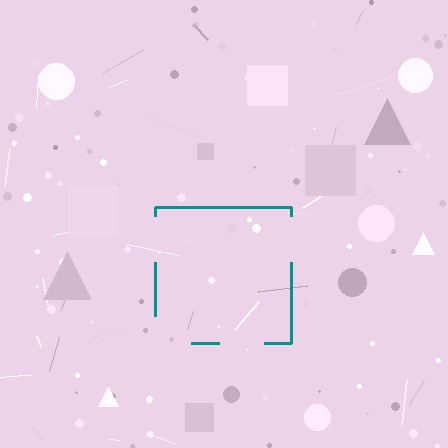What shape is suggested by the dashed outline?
The dashed outline suggests a square.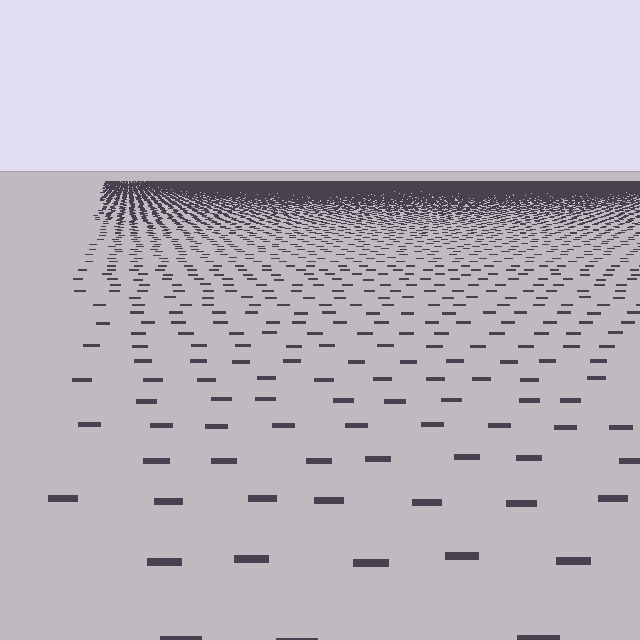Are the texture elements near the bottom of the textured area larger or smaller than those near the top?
Larger. Near the bottom, elements are closer to the viewer and appear at a bigger on-screen size.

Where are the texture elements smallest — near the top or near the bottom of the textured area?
Near the top.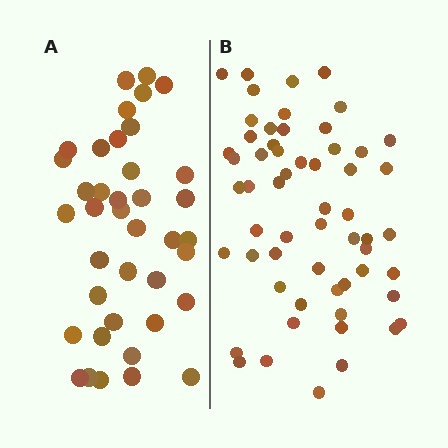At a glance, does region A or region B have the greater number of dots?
Region B (the right region) has more dots.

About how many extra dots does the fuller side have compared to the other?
Region B has approximately 20 more dots than region A.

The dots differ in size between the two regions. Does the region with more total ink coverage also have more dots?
No. Region A has more total ink coverage because its dots are larger, but region B actually contains more individual dots. Total area can be misleading — the number of items is what matters here.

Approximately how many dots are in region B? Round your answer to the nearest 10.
About 60 dots. (The exact count is 58, which rounds to 60.)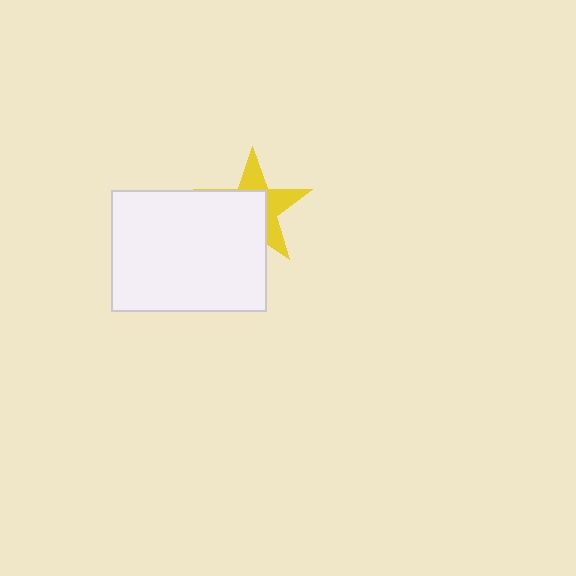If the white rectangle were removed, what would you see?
You would see the complete yellow star.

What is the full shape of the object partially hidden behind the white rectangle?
The partially hidden object is a yellow star.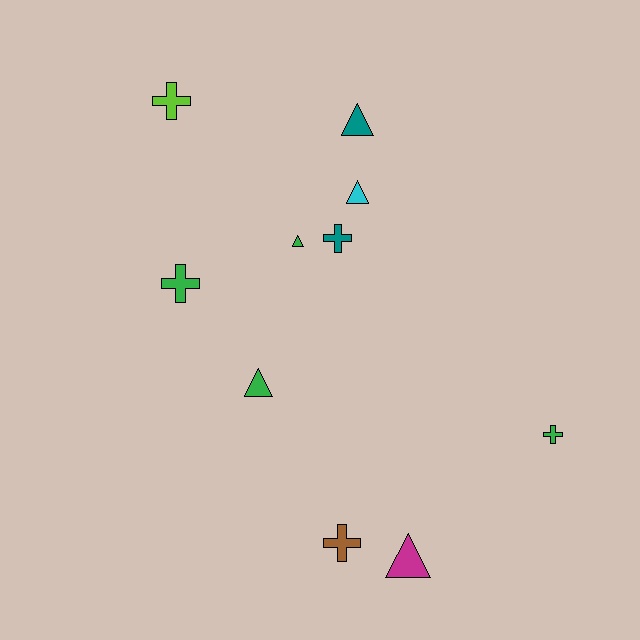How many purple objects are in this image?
There are no purple objects.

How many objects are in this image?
There are 10 objects.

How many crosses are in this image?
There are 5 crosses.